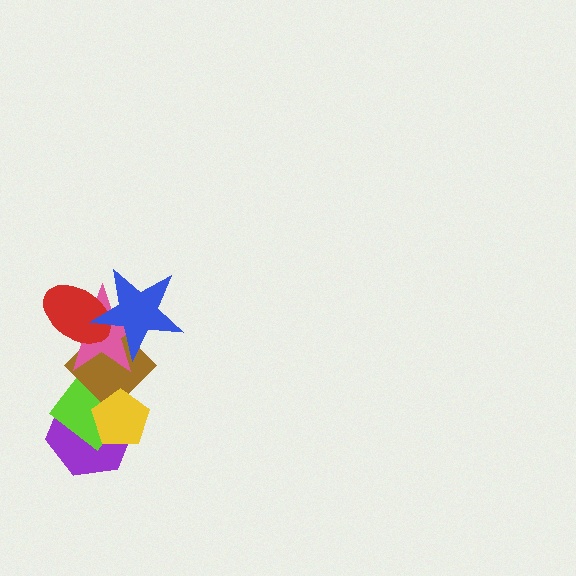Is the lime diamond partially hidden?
Yes, it is partially covered by another shape.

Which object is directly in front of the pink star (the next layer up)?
The red ellipse is directly in front of the pink star.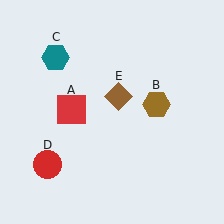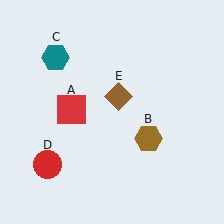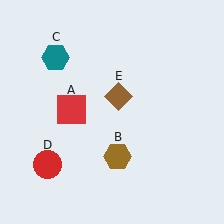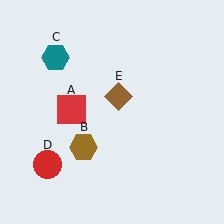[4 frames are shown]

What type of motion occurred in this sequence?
The brown hexagon (object B) rotated clockwise around the center of the scene.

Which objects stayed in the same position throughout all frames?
Red square (object A) and teal hexagon (object C) and red circle (object D) and brown diamond (object E) remained stationary.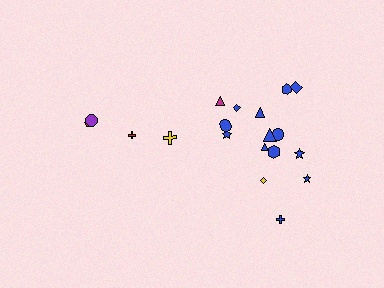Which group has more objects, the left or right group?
The right group.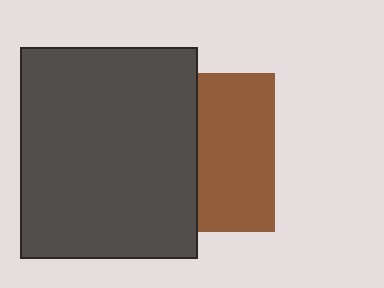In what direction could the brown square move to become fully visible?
The brown square could move right. That would shift it out from behind the dark gray rectangle entirely.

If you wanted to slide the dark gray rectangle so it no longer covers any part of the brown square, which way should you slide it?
Slide it left — that is the most direct way to separate the two shapes.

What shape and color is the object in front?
The object in front is a dark gray rectangle.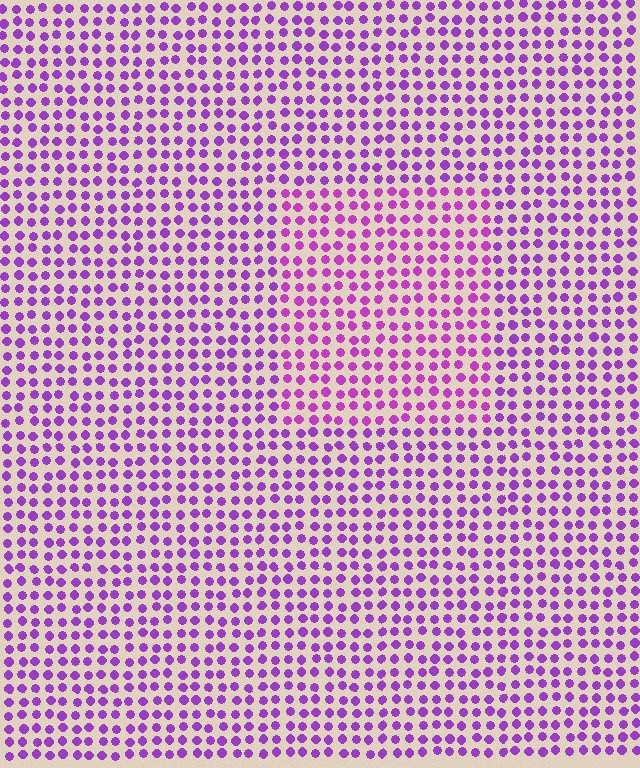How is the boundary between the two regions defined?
The boundary is defined purely by a slight shift in hue (about 18 degrees). Spacing, size, and orientation are identical on both sides.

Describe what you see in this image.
The image is filled with small purple elements in a uniform arrangement. A rectangle-shaped region is visible where the elements are tinted to a slightly different hue, forming a subtle color boundary.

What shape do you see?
I see a rectangle.